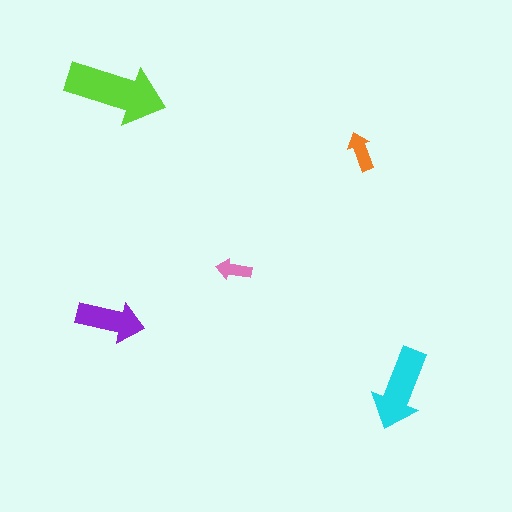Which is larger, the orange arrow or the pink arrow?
The orange one.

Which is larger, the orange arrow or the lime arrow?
The lime one.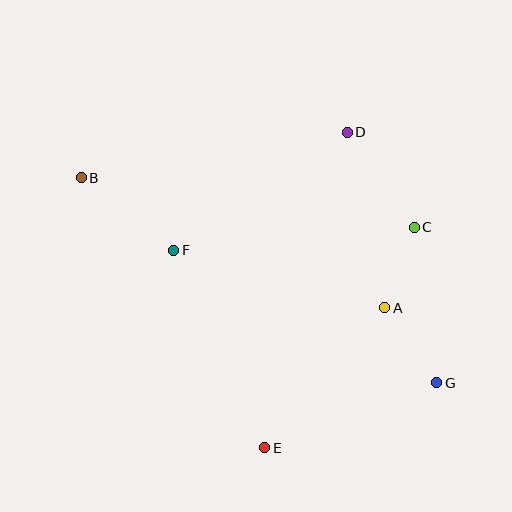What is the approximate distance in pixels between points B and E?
The distance between B and E is approximately 326 pixels.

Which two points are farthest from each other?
Points B and G are farthest from each other.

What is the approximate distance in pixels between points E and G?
The distance between E and G is approximately 184 pixels.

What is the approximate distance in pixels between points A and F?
The distance between A and F is approximately 219 pixels.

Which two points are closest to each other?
Points A and C are closest to each other.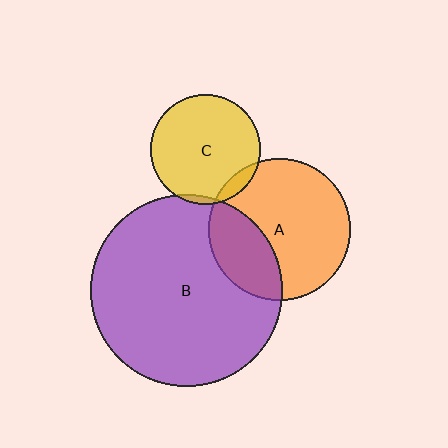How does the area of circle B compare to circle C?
Approximately 3.0 times.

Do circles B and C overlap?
Yes.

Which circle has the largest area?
Circle B (purple).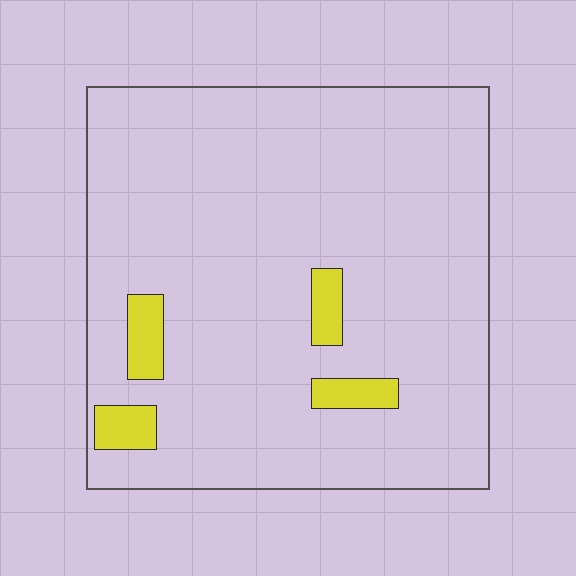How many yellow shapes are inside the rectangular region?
4.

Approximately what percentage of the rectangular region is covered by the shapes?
Approximately 5%.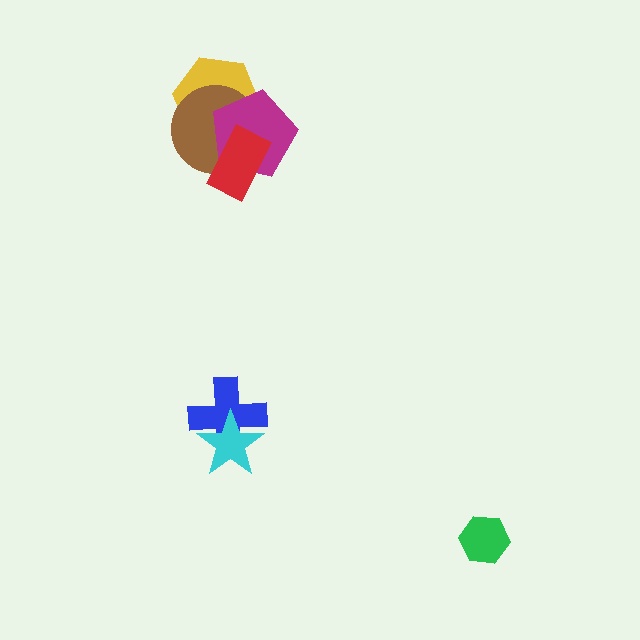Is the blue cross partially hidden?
Yes, it is partially covered by another shape.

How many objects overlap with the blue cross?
1 object overlaps with the blue cross.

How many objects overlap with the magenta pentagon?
3 objects overlap with the magenta pentagon.